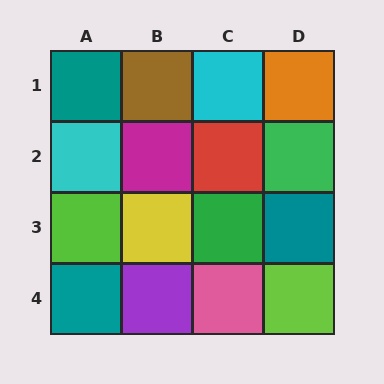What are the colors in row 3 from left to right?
Lime, yellow, green, teal.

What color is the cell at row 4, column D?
Lime.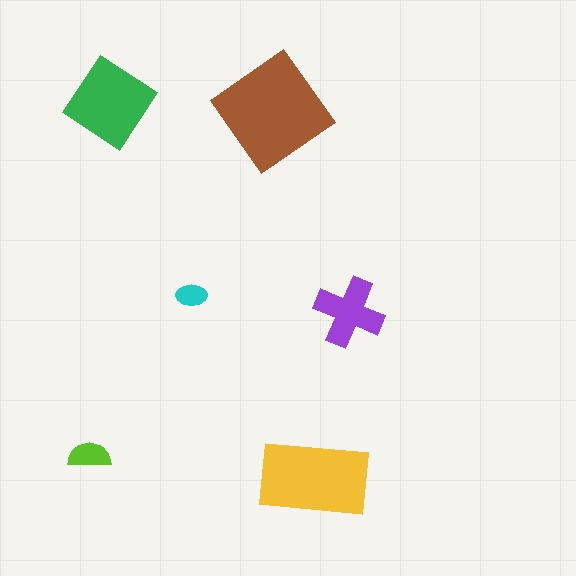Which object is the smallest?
The cyan ellipse.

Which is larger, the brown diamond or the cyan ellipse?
The brown diamond.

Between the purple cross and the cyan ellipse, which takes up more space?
The purple cross.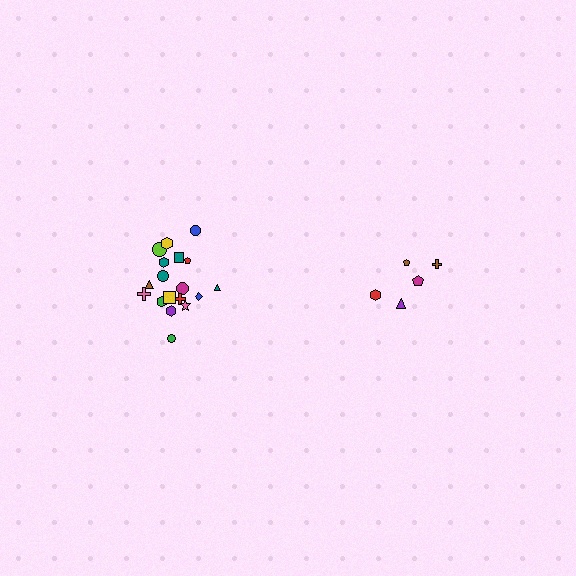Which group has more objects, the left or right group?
The left group.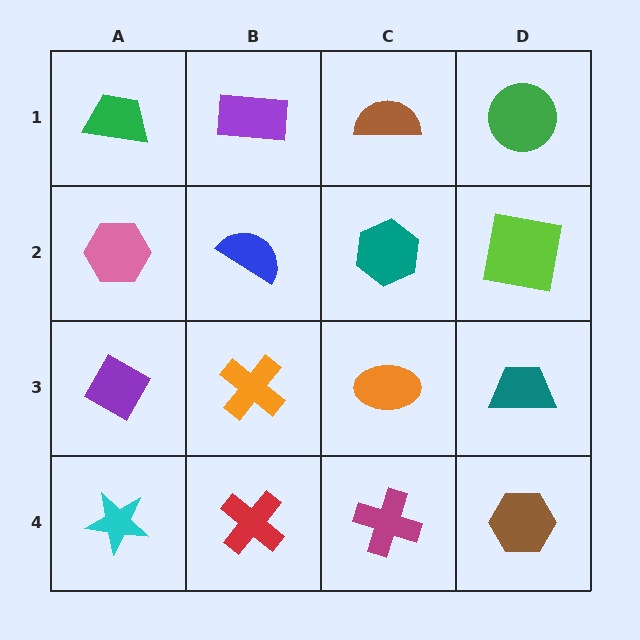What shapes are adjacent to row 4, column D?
A teal trapezoid (row 3, column D), a magenta cross (row 4, column C).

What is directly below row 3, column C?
A magenta cross.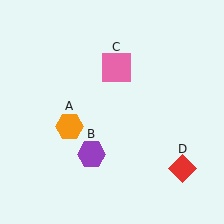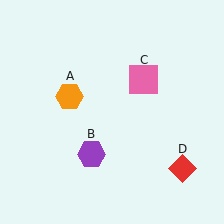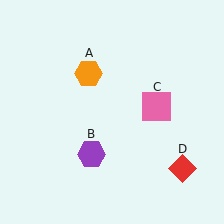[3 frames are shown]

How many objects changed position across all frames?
2 objects changed position: orange hexagon (object A), pink square (object C).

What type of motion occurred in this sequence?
The orange hexagon (object A), pink square (object C) rotated clockwise around the center of the scene.